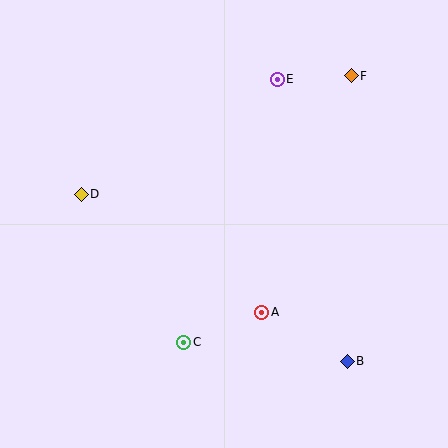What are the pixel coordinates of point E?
Point E is at (277, 79).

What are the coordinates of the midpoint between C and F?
The midpoint between C and F is at (268, 209).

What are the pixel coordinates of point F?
Point F is at (351, 76).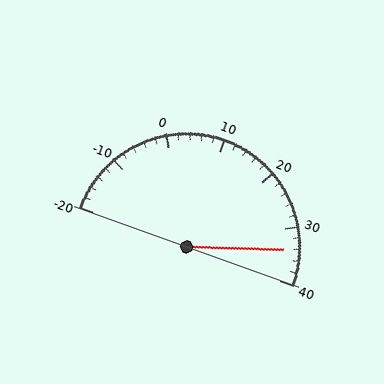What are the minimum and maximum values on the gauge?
The gauge ranges from -20 to 40.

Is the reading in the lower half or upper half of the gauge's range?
The reading is in the upper half of the range (-20 to 40).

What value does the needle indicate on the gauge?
The needle indicates approximately 34.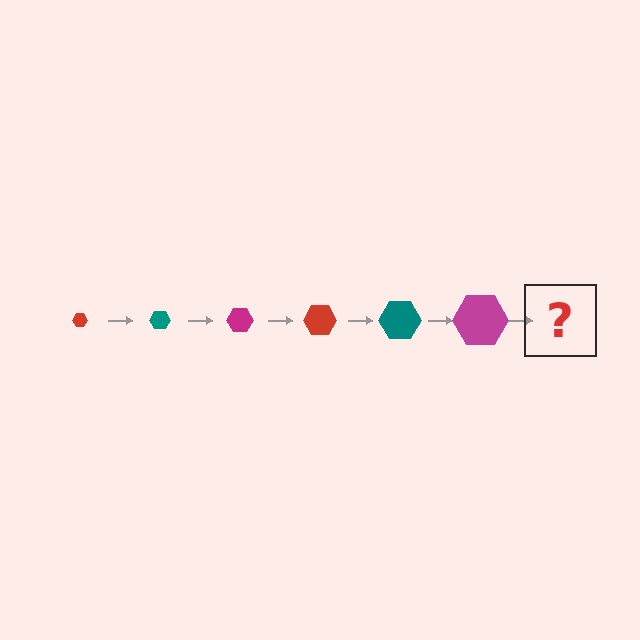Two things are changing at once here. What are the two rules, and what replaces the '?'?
The two rules are that the hexagon grows larger each step and the color cycles through red, teal, and magenta. The '?' should be a red hexagon, larger than the previous one.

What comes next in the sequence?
The next element should be a red hexagon, larger than the previous one.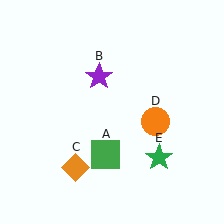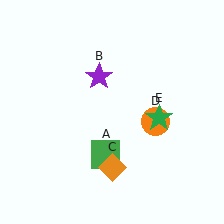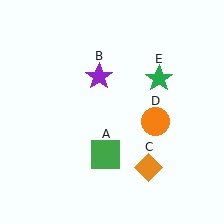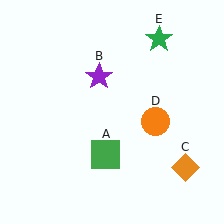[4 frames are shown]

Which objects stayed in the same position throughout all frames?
Green square (object A) and purple star (object B) and orange circle (object D) remained stationary.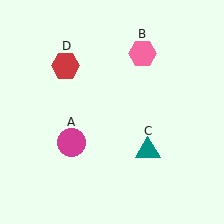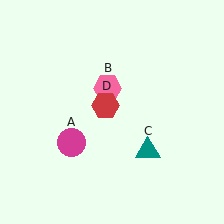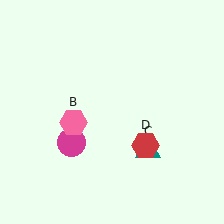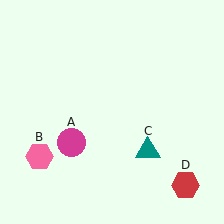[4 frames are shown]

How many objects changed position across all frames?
2 objects changed position: pink hexagon (object B), red hexagon (object D).